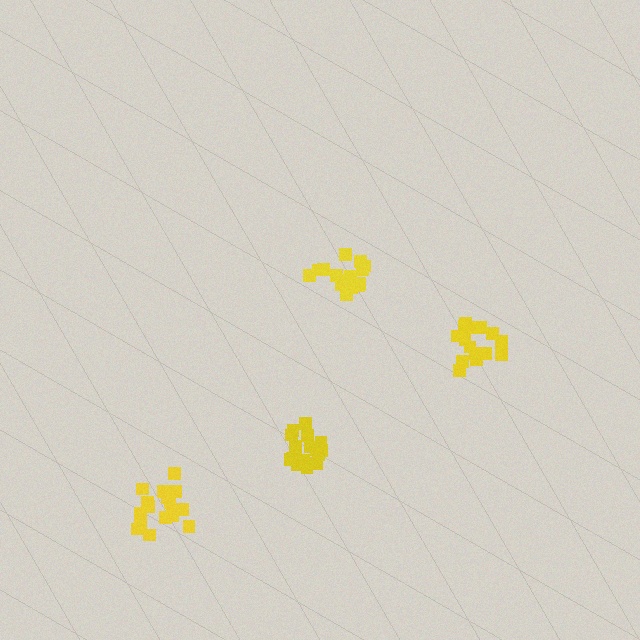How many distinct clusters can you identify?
There are 4 distinct clusters.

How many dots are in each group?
Group 1: 15 dots, Group 2: 17 dots, Group 3: 19 dots, Group 4: 15 dots (66 total).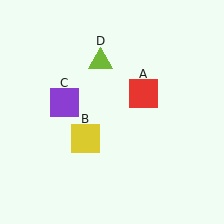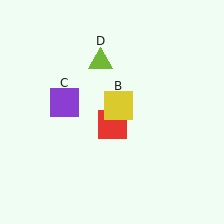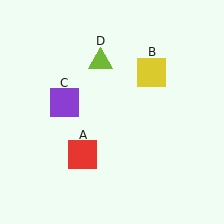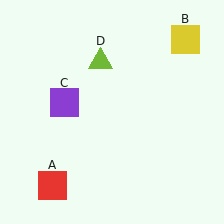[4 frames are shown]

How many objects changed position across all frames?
2 objects changed position: red square (object A), yellow square (object B).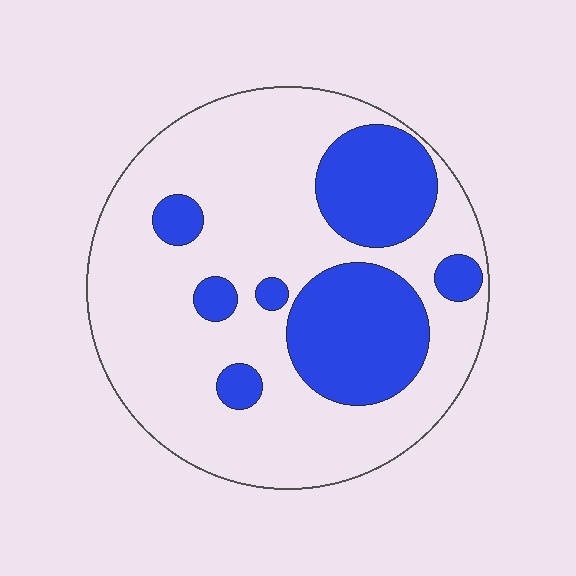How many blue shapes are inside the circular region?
7.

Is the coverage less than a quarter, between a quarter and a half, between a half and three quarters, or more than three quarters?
Between a quarter and a half.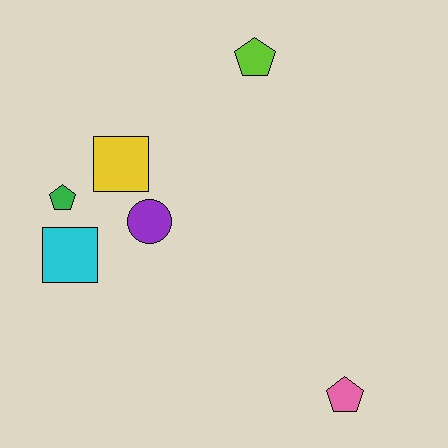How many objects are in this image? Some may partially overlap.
There are 6 objects.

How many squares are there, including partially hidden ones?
There are 2 squares.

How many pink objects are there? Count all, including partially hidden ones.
There is 1 pink object.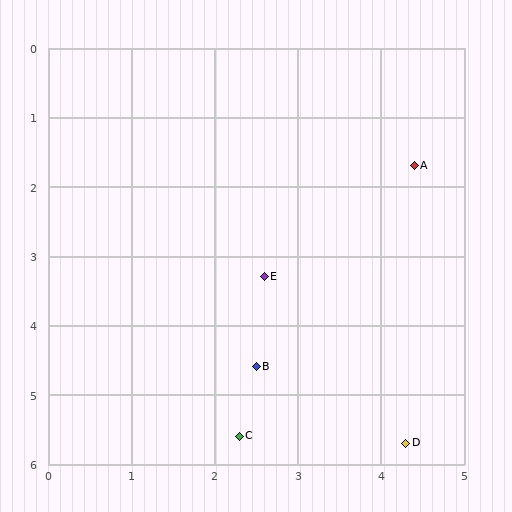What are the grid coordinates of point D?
Point D is at approximately (4.3, 5.7).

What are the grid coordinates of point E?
Point E is at approximately (2.6, 3.3).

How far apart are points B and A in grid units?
Points B and A are about 3.5 grid units apart.